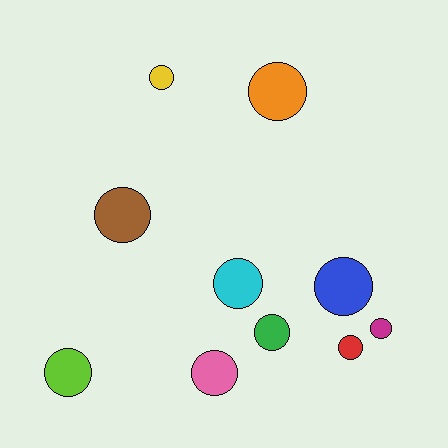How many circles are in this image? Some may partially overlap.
There are 10 circles.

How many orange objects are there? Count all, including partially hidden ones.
There is 1 orange object.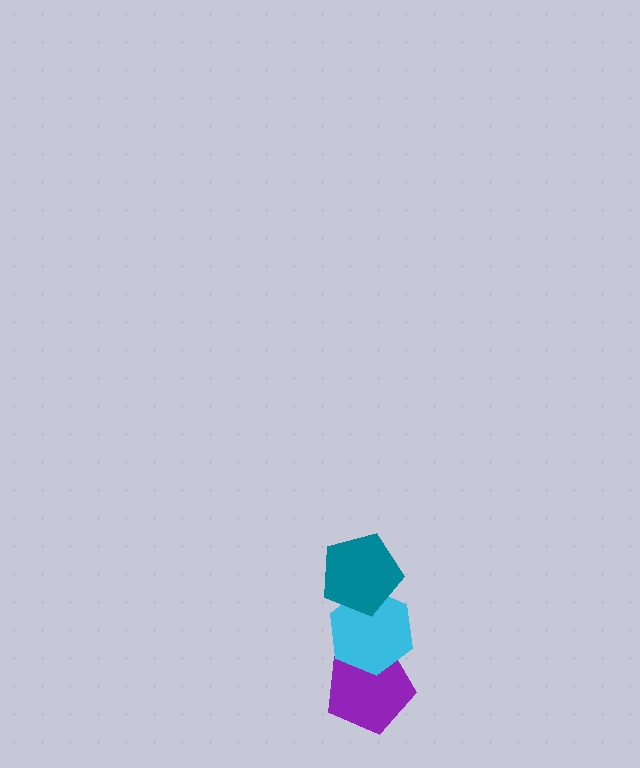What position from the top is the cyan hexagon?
The cyan hexagon is 2nd from the top.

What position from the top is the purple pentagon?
The purple pentagon is 3rd from the top.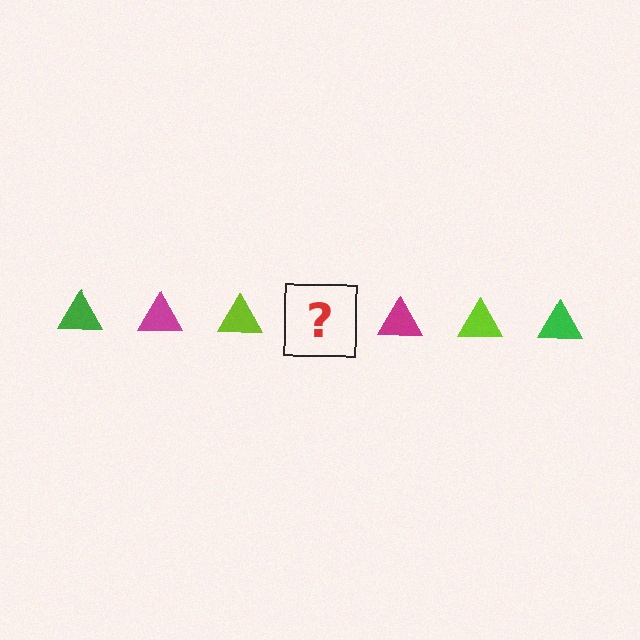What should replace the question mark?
The question mark should be replaced with a green triangle.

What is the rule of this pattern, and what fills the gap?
The rule is that the pattern cycles through green, magenta, lime triangles. The gap should be filled with a green triangle.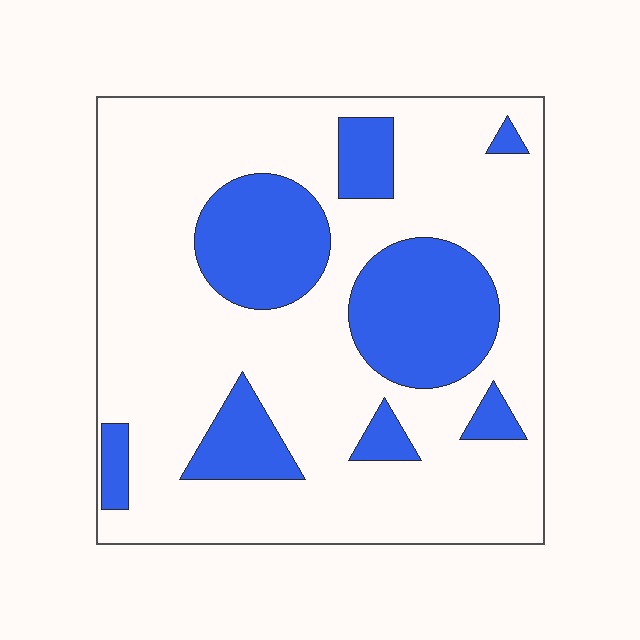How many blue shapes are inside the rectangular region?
8.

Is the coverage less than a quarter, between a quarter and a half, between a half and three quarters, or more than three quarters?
Between a quarter and a half.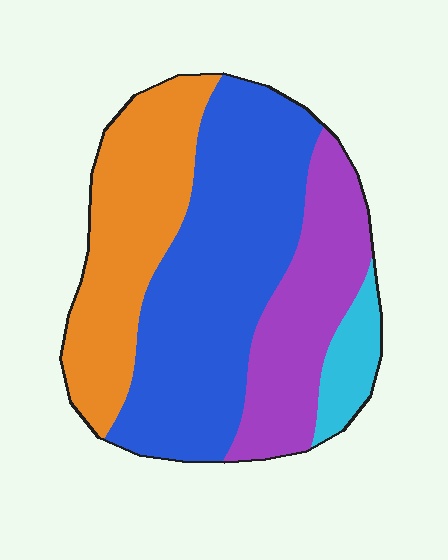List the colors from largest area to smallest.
From largest to smallest: blue, orange, purple, cyan.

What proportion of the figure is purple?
Purple covers about 20% of the figure.